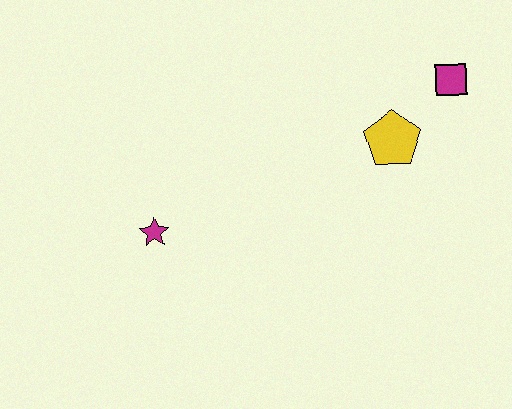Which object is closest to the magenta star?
The yellow pentagon is closest to the magenta star.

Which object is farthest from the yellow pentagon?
The magenta star is farthest from the yellow pentagon.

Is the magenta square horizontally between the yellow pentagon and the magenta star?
No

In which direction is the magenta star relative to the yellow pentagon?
The magenta star is to the left of the yellow pentagon.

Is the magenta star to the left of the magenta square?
Yes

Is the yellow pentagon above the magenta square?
No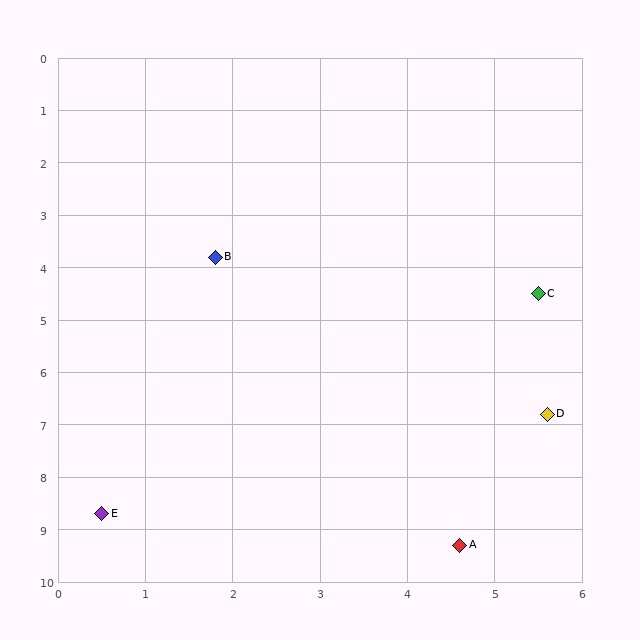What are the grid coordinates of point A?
Point A is at approximately (4.6, 9.3).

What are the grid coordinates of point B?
Point B is at approximately (1.8, 3.8).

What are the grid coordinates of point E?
Point E is at approximately (0.5, 8.7).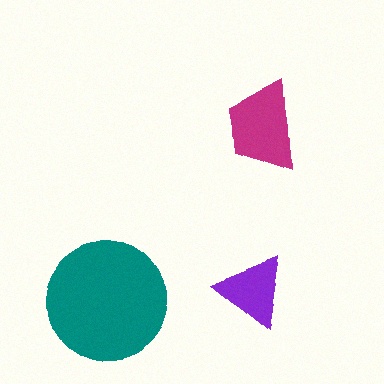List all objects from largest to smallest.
The teal circle, the magenta trapezoid, the purple triangle.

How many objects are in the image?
There are 3 objects in the image.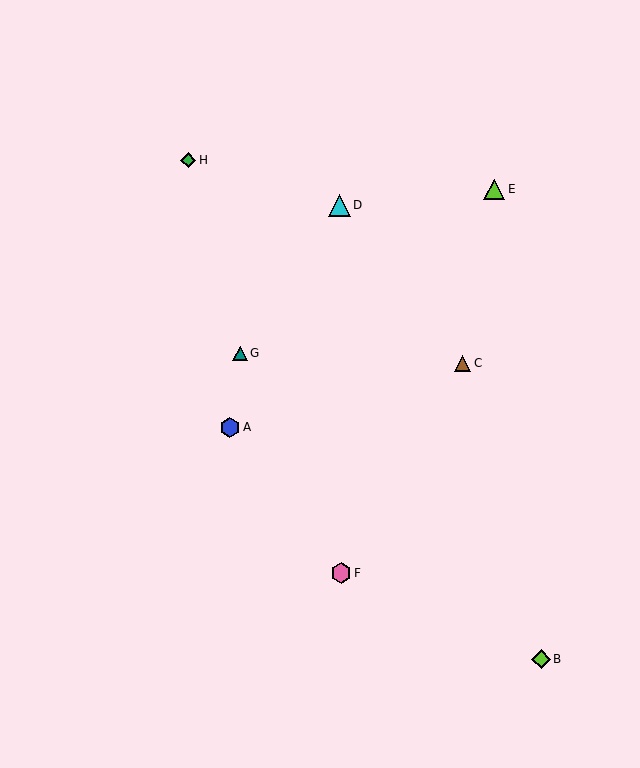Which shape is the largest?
The cyan triangle (labeled D) is the largest.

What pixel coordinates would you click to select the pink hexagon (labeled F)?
Click at (341, 573) to select the pink hexagon F.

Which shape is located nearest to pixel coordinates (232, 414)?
The blue hexagon (labeled A) at (230, 427) is nearest to that location.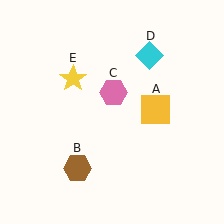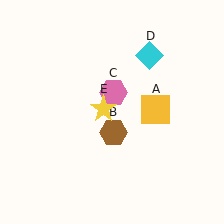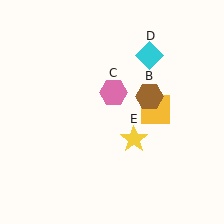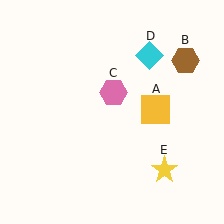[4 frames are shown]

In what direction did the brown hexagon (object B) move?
The brown hexagon (object B) moved up and to the right.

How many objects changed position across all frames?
2 objects changed position: brown hexagon (object B), yellow star (object E).